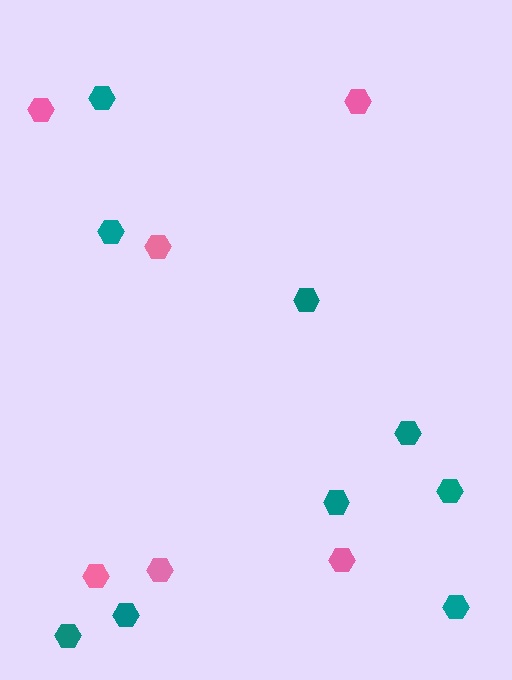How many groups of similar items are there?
There are 2 groups: one group of teal hexagons (9) and one group of pink hexagons (6).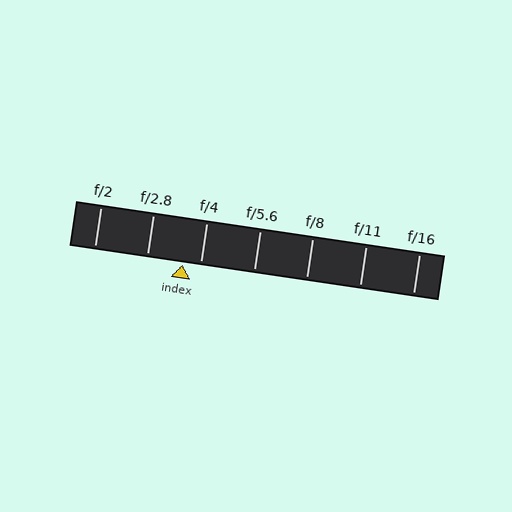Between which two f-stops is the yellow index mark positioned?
The index mark is between f/2.8 and f/4.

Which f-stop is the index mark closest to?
The index mark is closest to f/4.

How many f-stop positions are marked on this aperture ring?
There are 7 f-stop positions marked.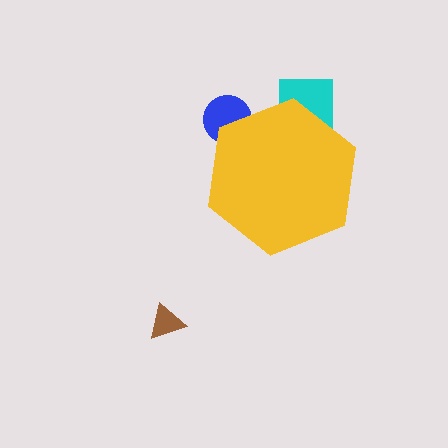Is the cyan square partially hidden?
Yes, the cyan square is partially hidden behind the yellow hexagon.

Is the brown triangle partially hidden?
No, the brown triangle is fully visible.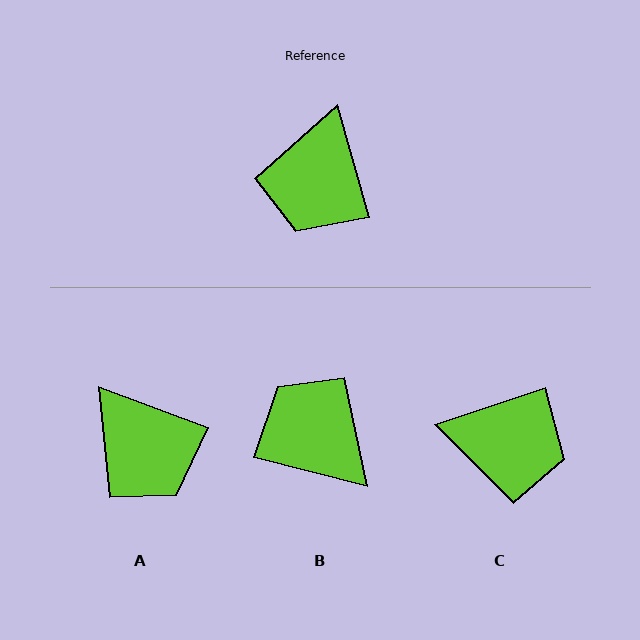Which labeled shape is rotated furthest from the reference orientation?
B, about 120 degrees away.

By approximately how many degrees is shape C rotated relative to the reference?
Approximately 93 degrees counter-clockwise.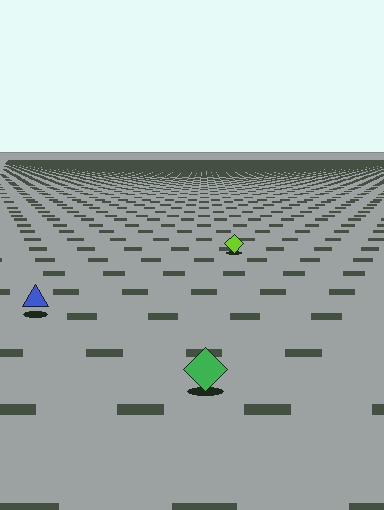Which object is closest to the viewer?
The green diamond is closest. The texture marks near it are larger and more spread out.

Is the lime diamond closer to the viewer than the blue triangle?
No. The blue triangle is closer — you can tell from the texture gradient: the ground texture is coarser near it.